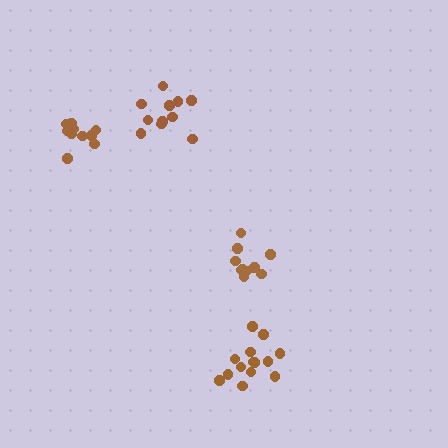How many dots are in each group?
Group 1: 10 dots, Group 2: 10 dots, Group 3: 11 dots, Group 4: 14 dots (45 total).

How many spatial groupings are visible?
There are 4 spatial groupings.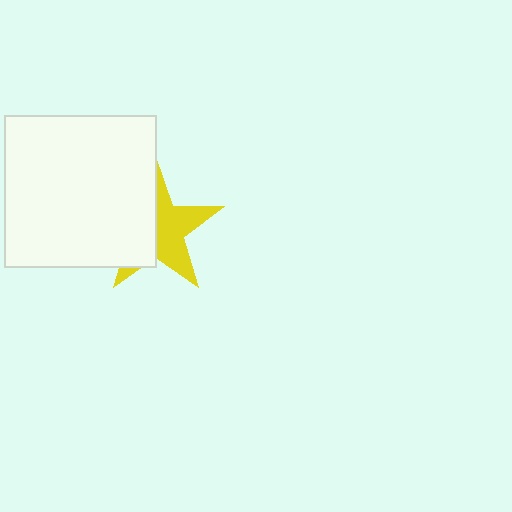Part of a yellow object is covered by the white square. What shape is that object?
It is a star.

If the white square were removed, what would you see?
You would see the complete yellow star.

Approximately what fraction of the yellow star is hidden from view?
Roughly 49% of the yellow star is hidden behind the white square.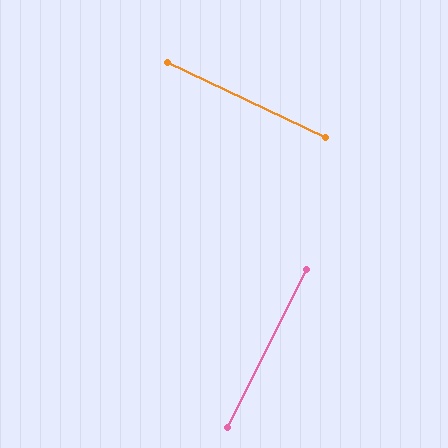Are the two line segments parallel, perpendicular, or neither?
Perpendicular — they meet at approximately 89°.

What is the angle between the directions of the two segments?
Approximately 89 degrees.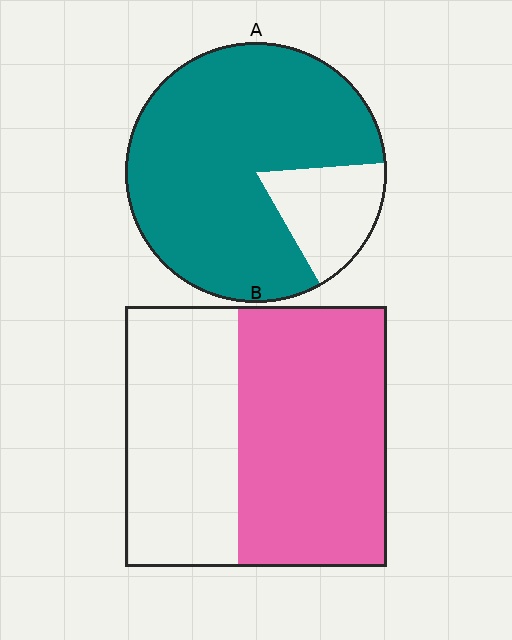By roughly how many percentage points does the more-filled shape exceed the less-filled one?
By roughly 25 percentage points (A over B).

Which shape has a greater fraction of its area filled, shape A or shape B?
Shape A.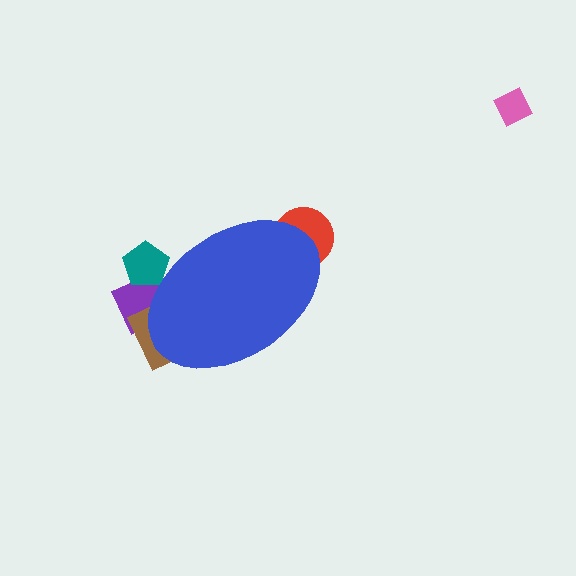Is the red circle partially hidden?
Yes, the red circle is partially hidden behind the blue ellipse.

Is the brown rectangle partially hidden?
Yes, the brown rectangle is partially hidden behind the blue ellipse.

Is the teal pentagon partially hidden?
Yes, the teal pentagon is partially hidden behind the blue ellipse.